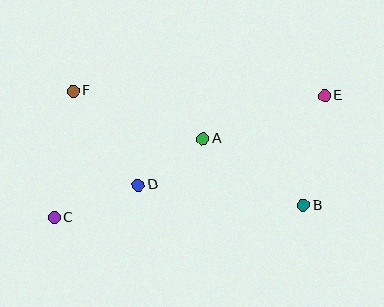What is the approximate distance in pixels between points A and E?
The distance between A and E is approximately 129 pixels.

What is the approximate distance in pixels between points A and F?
The distance between A and F is approximately 138 pixels.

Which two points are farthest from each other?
Points C and E are farthest from each other.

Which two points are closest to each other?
Points A and D are closest to each other.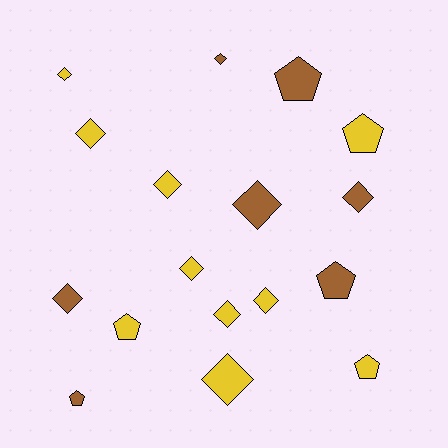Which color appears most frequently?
Yellow, with 10 objects.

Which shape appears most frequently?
Diamond, with 11 objects.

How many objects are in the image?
There are 17 objects.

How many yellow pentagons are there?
There are 3 yellow pentagons.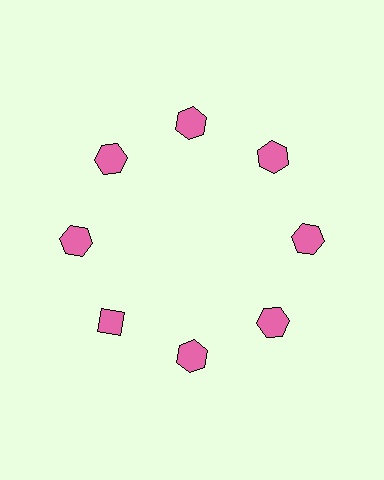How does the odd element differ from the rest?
It has a different shape: diamond instead of hexagon.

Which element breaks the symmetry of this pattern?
The pink diamond at roughly the 8 o'clock position breaks the symmetry. All other shapes are pink hexagons.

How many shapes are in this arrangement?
There are 8 shapes arranged in a ring pattern.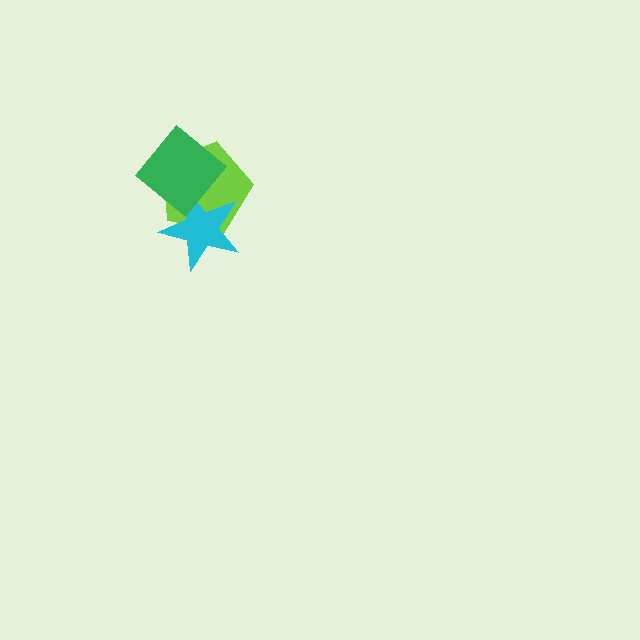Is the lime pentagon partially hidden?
Yes, it is partially covered by another shape.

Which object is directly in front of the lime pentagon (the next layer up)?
The cyan star is directly in front of the lime pentagon.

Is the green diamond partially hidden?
No, no other shape covers it.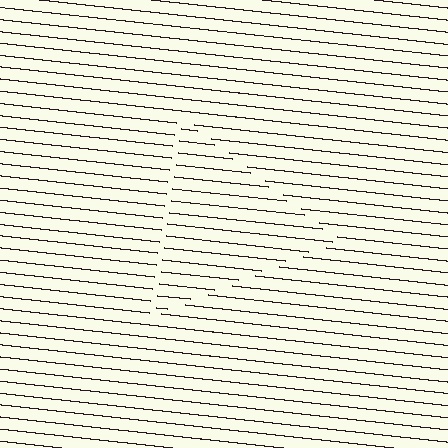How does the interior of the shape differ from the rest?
The interior of the shape contains the same grating, shifted by half a period — the contour is defined by the phase discontinuity where line-ends from the inner and outer gratings abut.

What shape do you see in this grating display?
An illusory triangle. The interior of the shape contains the same grating, shifted by half a period — the contour is defined by the phase discontinuity where line-ends from the inner and outer gratings abut.